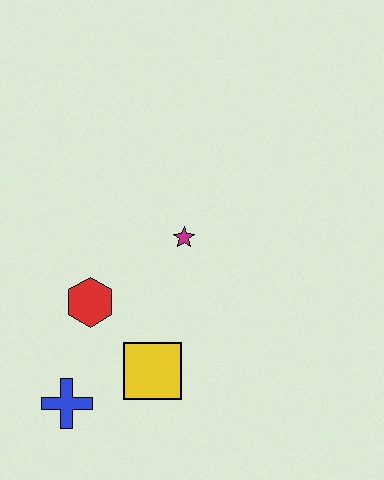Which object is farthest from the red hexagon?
The magenta star is farthest from the red hexagon.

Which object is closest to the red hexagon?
The yellow square is closest to the red hexagon.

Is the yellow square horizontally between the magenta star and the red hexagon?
Yes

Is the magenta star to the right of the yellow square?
Yes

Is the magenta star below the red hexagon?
No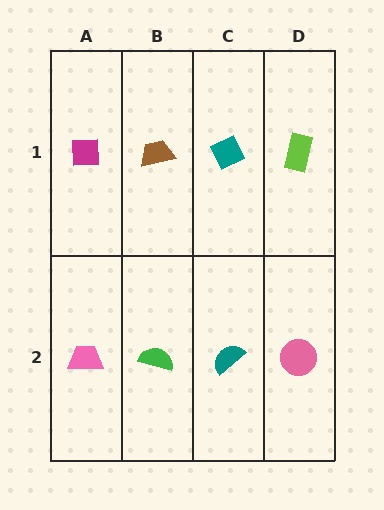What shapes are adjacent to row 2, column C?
A teal diamond (row 1, column C), a green semicircle (row 2, column B), a pink circle (row 2, column D).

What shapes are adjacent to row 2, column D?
A lime rectangle (row 1, column D), a teal semicircle (row 2, column C).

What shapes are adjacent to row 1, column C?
A teal semicircle (row 2, column C), a brown trapezoid (row 1, column B), a lime rectangle (row 1, column D).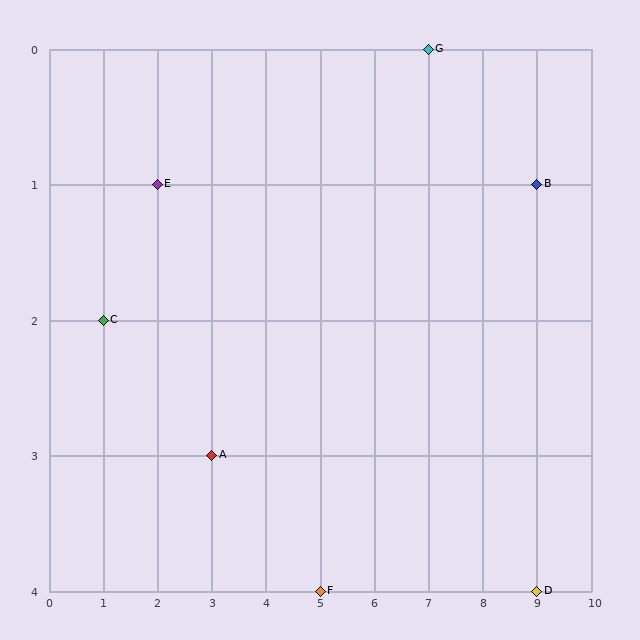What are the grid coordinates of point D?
Point D is at grid coordinates (9, 4).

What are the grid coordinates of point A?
Point A is at grid coordinates (3, 3).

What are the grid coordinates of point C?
Point C is at grid coordinates (1, 2).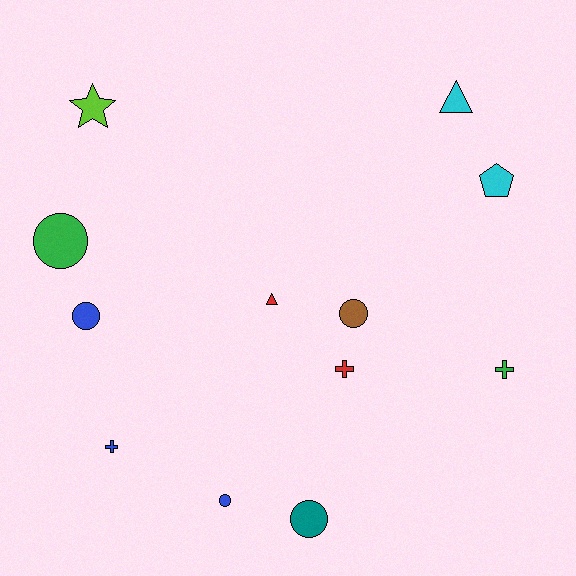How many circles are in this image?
There are 5 circles.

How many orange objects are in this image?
There are no orange objects.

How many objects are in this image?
There are 12 objects.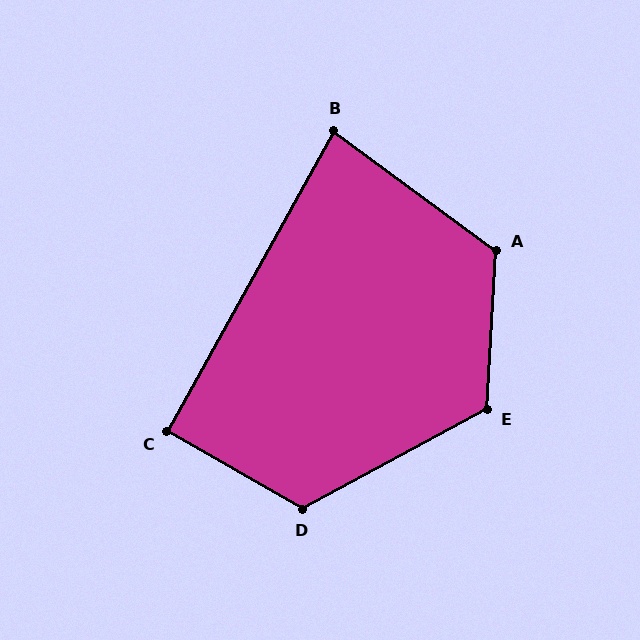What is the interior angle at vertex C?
Approximately 91 degrees (approximately right).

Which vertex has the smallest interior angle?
B, at approximately 83 degrees.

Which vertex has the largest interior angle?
A, at approximately 123 degrees.